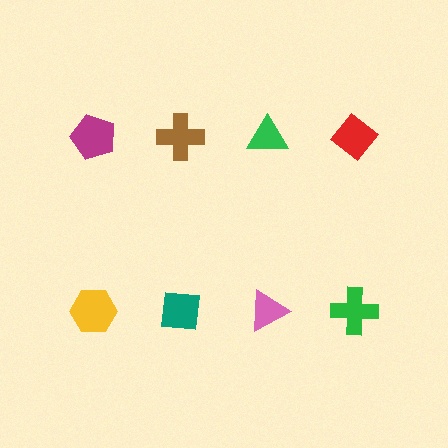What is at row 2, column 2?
A teal square.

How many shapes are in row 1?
4 shapes.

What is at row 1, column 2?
A brown cross.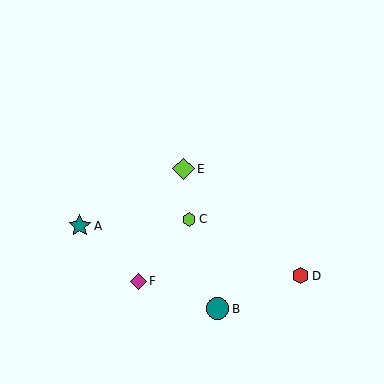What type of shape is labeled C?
Shape C is a lime hexagon.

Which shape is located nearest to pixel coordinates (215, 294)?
The teal circle (labeled B) at (218, 309) is nearest to that location.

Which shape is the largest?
The teal star (labeled A) is the largest.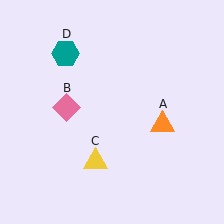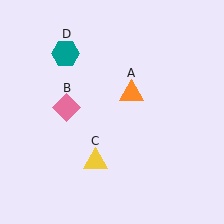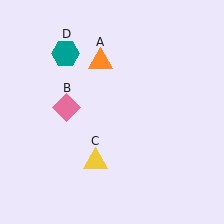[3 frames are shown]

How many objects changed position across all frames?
1 object changed position: orange triangle (object A).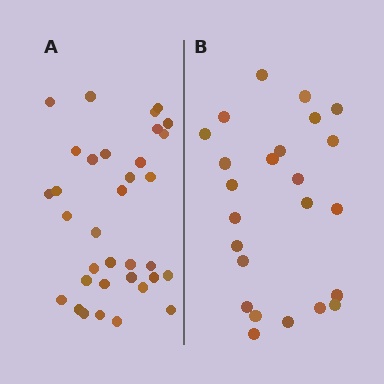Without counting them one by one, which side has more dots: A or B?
Region A (the left region) has more dots.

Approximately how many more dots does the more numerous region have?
Region A has roughly 10 or so more dots than region B.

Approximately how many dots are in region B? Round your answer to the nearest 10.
About 20 dots. (The exact count is 24, which rounds to 20.)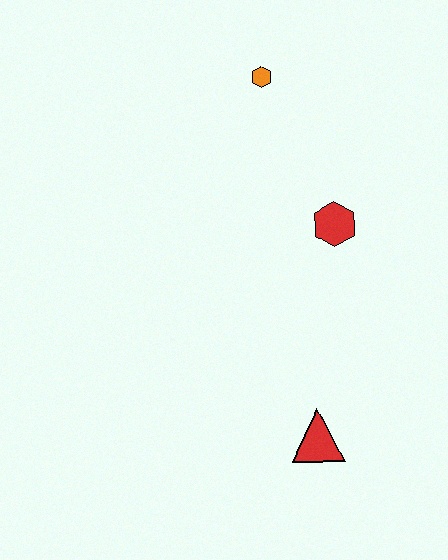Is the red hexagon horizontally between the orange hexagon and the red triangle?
No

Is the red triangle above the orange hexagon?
No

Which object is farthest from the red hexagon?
The red triangle is farthest from the red hexagon.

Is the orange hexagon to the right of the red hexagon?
No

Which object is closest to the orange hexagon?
The red hexagon is closest to the orange hexagon.